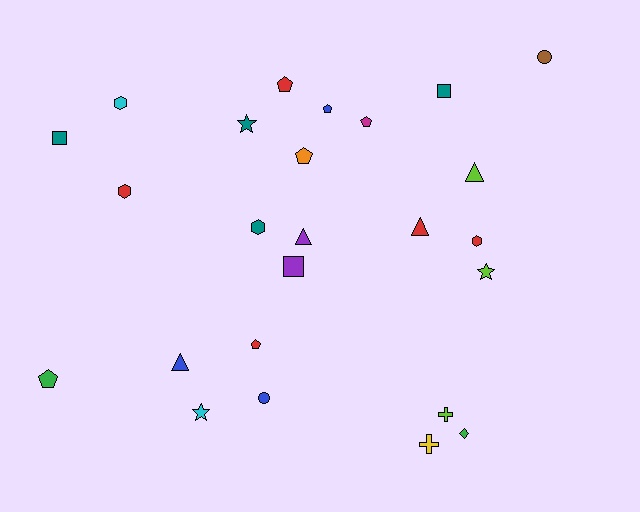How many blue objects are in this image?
There are 3 blue objects.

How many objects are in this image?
There are 25 objects.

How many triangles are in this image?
There are 4 triangles.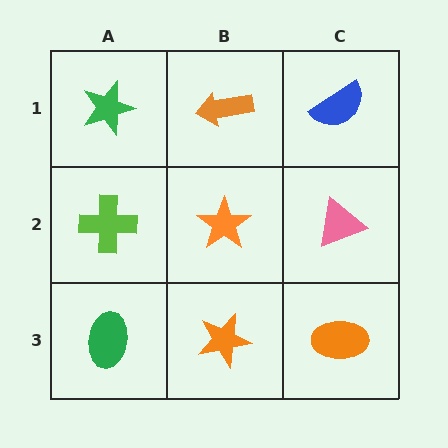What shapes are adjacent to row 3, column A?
A lime cross (row 2, column A), an orange star (row 3, column B).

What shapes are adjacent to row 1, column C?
A pink triangle (row 2, column C), an orange arrow (row 1, column B).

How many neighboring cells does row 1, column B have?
3.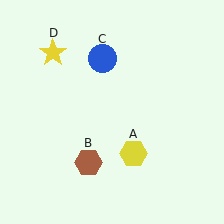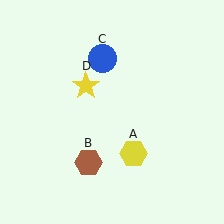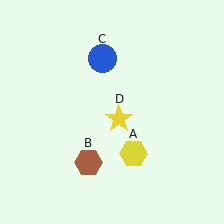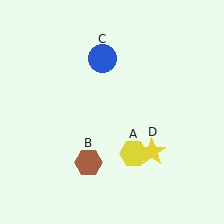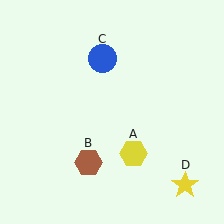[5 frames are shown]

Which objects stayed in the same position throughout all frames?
Yellow hexagon (object A) and brown hexagon (object B) and blue circle (object C) remained stationary.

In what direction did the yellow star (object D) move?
The yellow star (object D) moved down and to the right.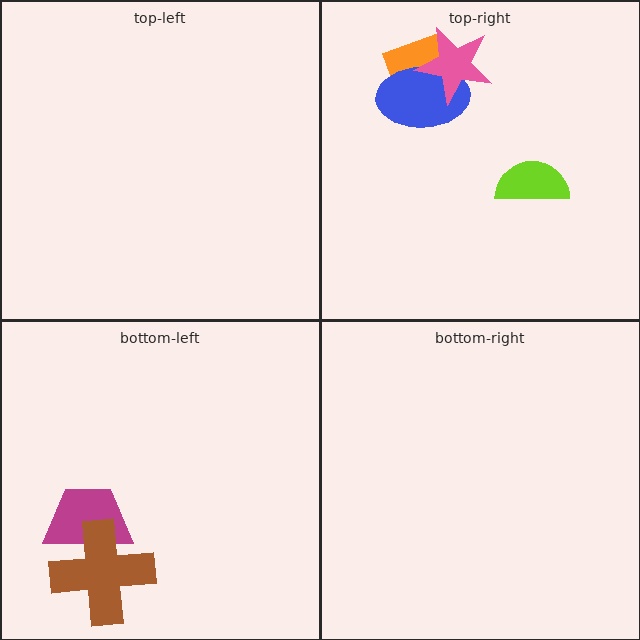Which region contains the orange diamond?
The top-right region.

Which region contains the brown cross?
The bottom-left region.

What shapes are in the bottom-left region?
The magenta trapezoid, the brown cross.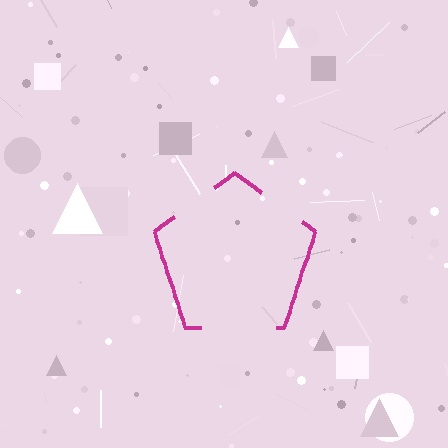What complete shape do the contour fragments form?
The contour fragments form a pentagon.